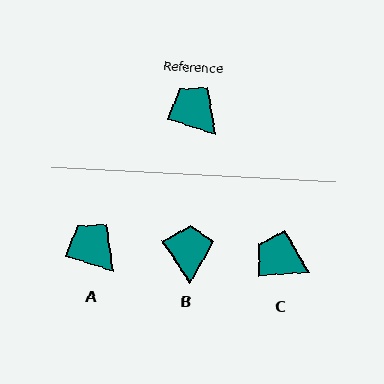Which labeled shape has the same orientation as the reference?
A.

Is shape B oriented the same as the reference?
No, it is off by about 38 degrees.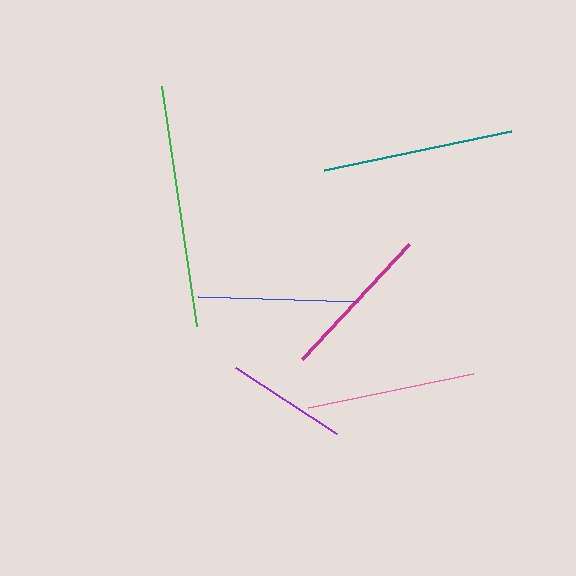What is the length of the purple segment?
The purple segment is approximately 120 pixels long.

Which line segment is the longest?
The green line is the longest at approximately 243 pixels.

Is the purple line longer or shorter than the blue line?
The blue line is longer than the purple line.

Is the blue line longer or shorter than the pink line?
The pink line is longer than the blue line.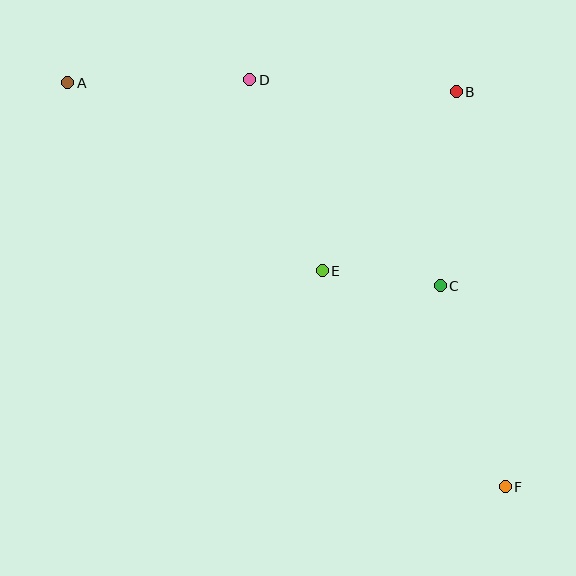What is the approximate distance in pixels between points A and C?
The distance between A and C is approximately 424 pixels.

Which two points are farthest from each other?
Points A and F are farthest from each other.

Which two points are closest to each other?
Points C and E are closest to each other.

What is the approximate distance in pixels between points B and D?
The distance between B and D is approximately 207 pixels.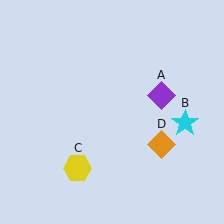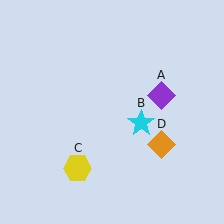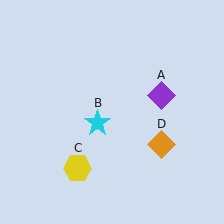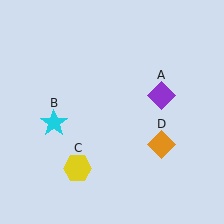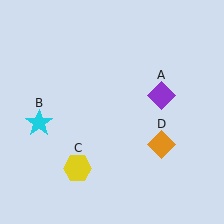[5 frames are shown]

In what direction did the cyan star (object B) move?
The cyan star (object B) moved left.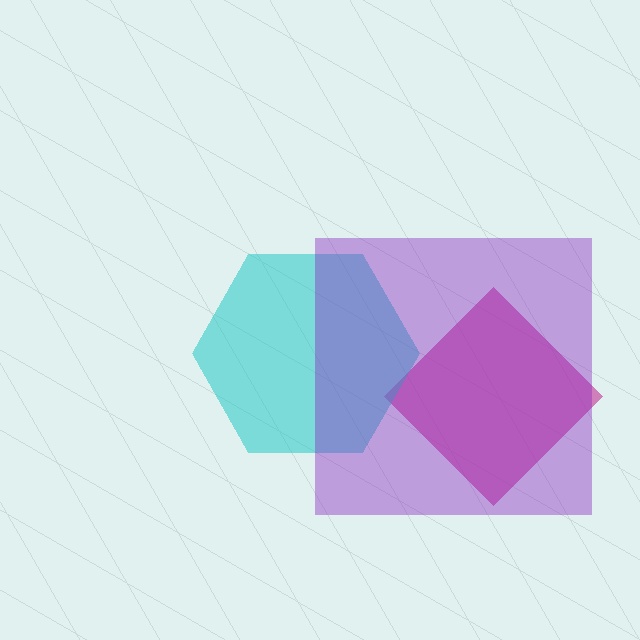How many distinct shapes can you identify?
There are 3 distinct shapes: a magenta diamond, a cyan hexagon, a purple square.